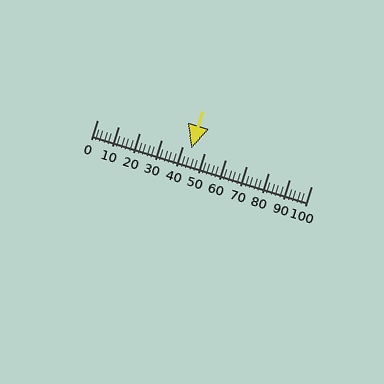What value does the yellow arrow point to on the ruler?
The yellow arrow points to approximately 44.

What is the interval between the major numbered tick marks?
The major tick marks are spaced 10 units apart.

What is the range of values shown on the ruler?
The ruler shows values from 0 to 100.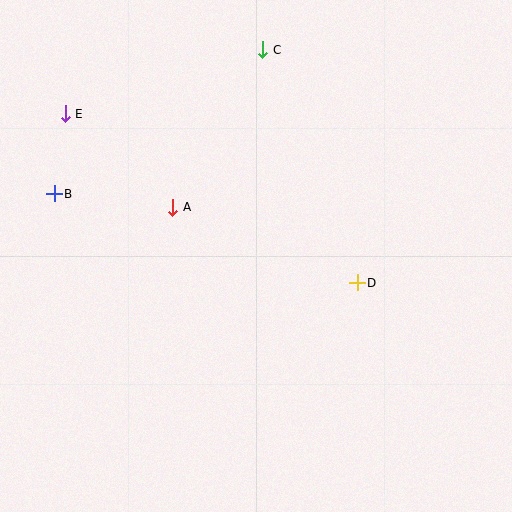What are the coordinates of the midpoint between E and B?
The midpoint between E and B is at (60, 154).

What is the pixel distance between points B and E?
The distance between B and E is 81 pixels.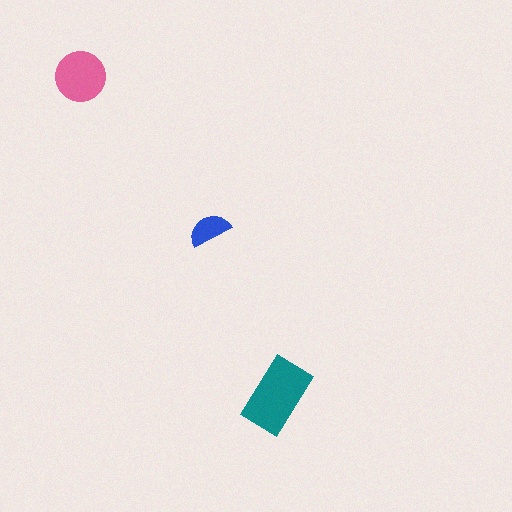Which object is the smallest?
The blue semicircle.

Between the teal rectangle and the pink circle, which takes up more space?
The teal rectangle.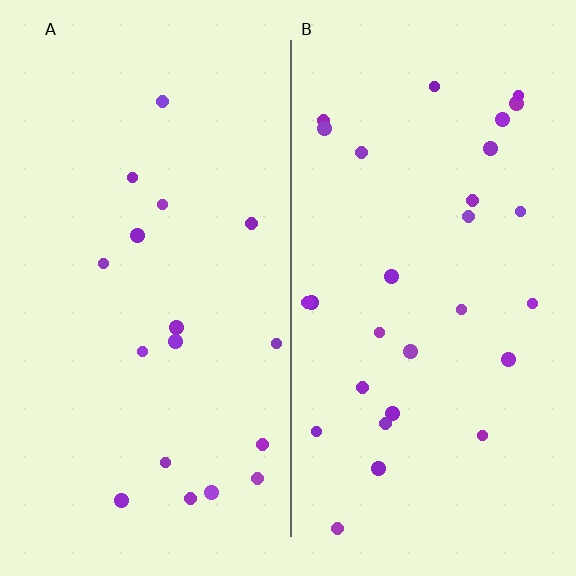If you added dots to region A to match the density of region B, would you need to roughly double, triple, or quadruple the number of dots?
Approximately double.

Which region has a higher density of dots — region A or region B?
B (the right).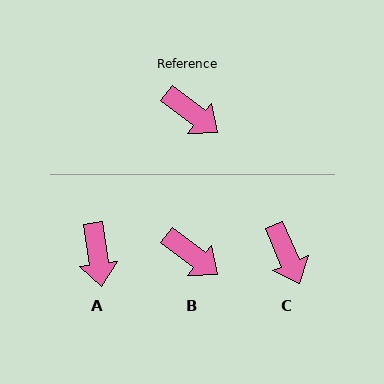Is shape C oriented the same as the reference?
No, it is off by about 29 degrees.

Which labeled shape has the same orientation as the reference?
B.